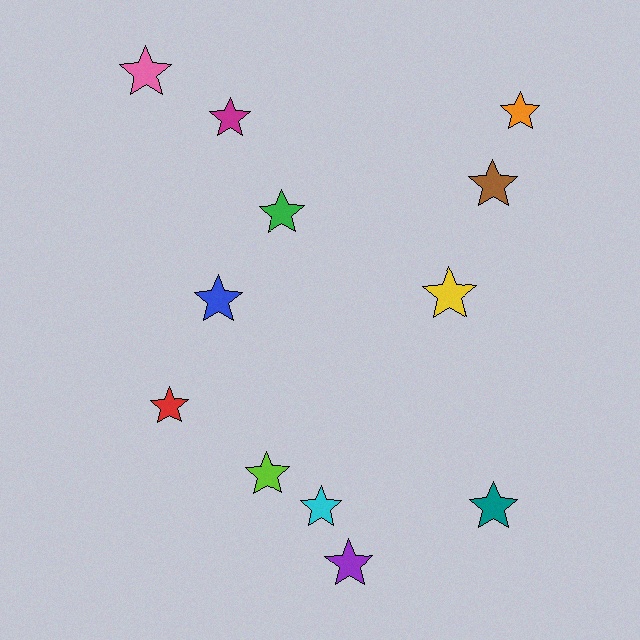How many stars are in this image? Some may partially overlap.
There are 12 stars.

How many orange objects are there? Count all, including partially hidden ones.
There is 1 orange object.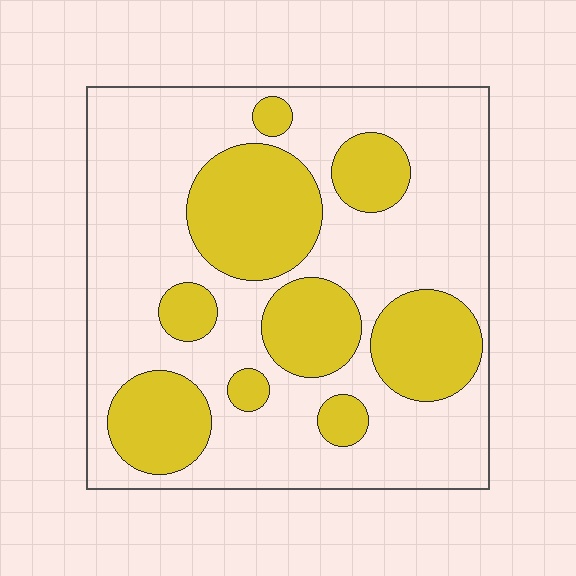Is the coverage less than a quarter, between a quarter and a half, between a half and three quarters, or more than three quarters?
Between a quarter and a half.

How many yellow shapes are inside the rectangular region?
9.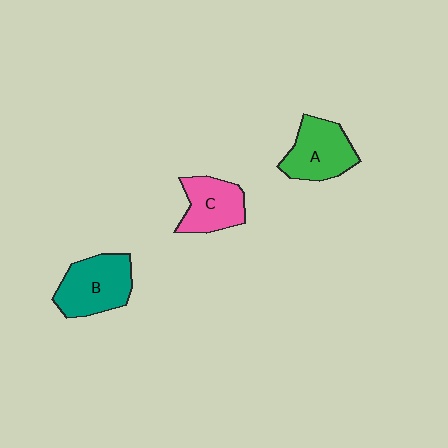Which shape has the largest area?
Shape B (teal).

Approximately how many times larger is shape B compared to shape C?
Approximately 1.2 times.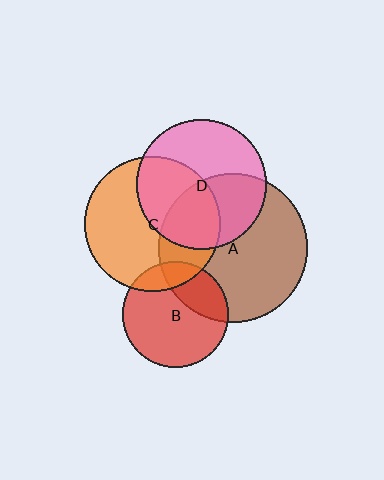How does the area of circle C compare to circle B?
Approximately 1.6 times.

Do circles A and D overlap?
Yes.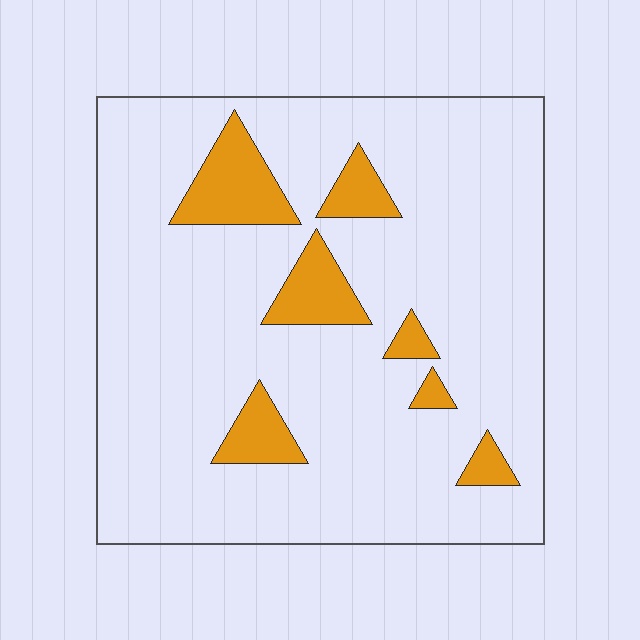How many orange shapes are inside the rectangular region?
7.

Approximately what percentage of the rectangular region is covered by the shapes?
Approximately 15%.